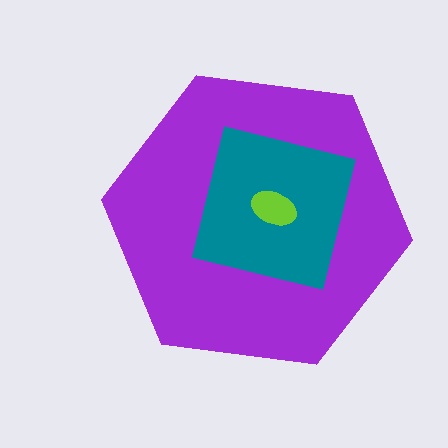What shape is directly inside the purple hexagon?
The teal square.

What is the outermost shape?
The purple hexagon.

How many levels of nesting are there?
3.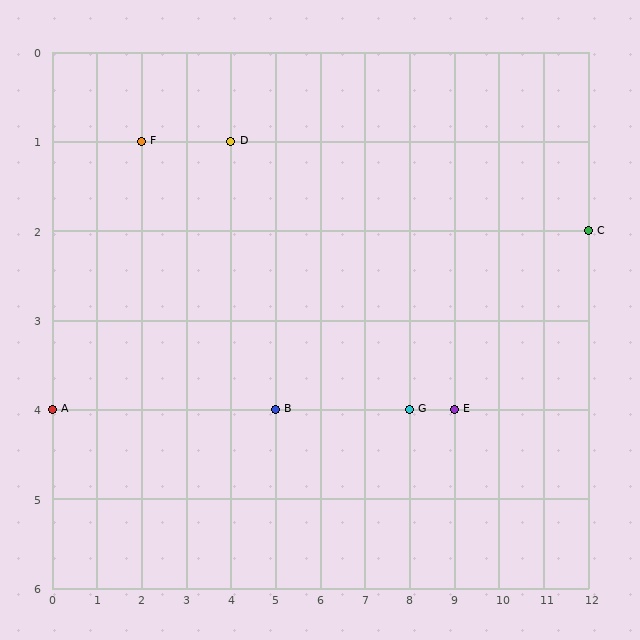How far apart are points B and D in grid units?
Points B and D are 1 column and 3 rows apart (about 3.2 grid units diagonally).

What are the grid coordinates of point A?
Point A is at grid coordinates (0, 4).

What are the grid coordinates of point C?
Point C is at grid coordinates (12, 2).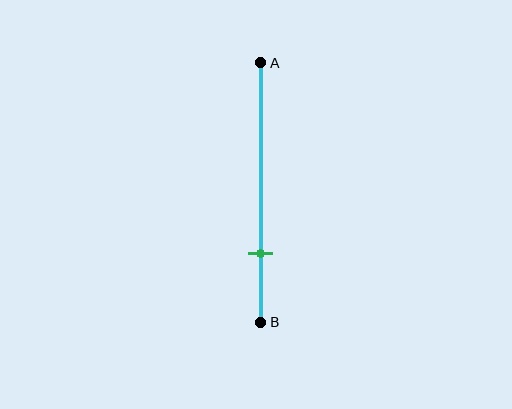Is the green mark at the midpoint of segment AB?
No, the mark is at about 75% from A, not at the 50% midpoint.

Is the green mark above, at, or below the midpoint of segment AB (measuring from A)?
The green mark is below the midpoint of segment AB.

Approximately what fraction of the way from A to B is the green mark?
The green mark is approximately 75% of the way from A to B.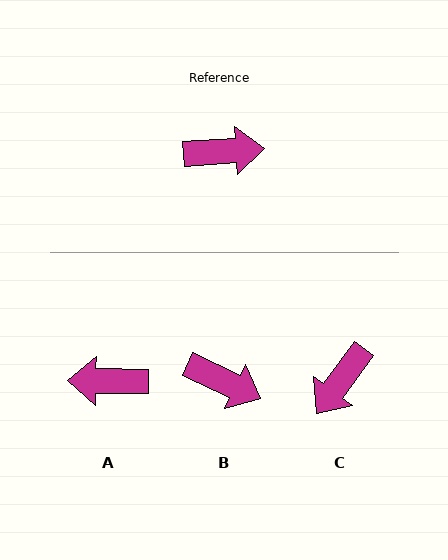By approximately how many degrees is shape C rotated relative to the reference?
Approximately 130 degrees clockwise.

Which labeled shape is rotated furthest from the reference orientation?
A, about 176 degrees away.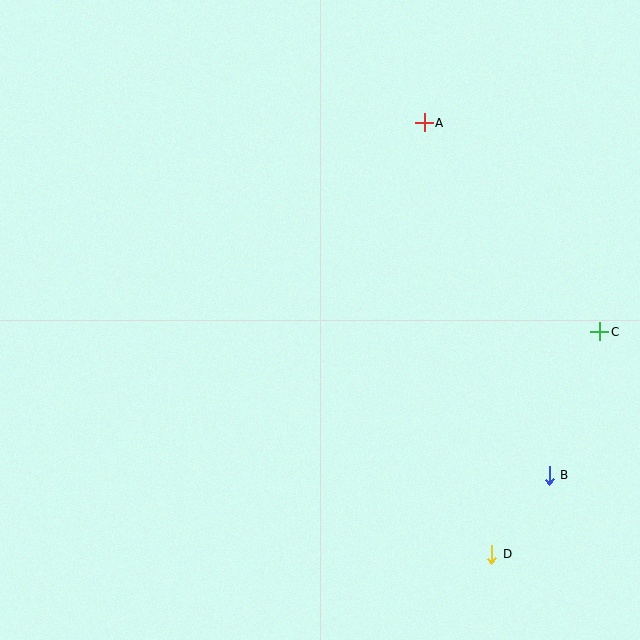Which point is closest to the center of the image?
Point A at (424, 123) is closest to the center.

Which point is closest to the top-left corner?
Point A is closest to the top-left corner.